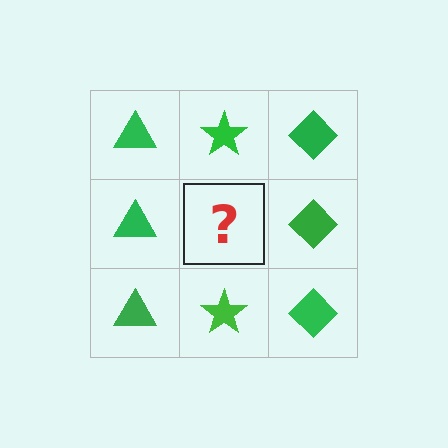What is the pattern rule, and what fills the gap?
The rule is that each column has a consistent shape. The gap should be filled with a green star.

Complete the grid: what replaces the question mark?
The question mark should be replaced with a green star.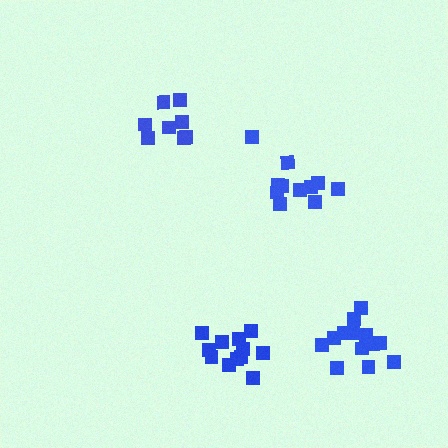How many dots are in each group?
Group 1: 12 dots, Group 2: 8 dots, Group 3: 13 dots, Group 4: 11 dots (44 total).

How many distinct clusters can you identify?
There are 4 distinct clusters.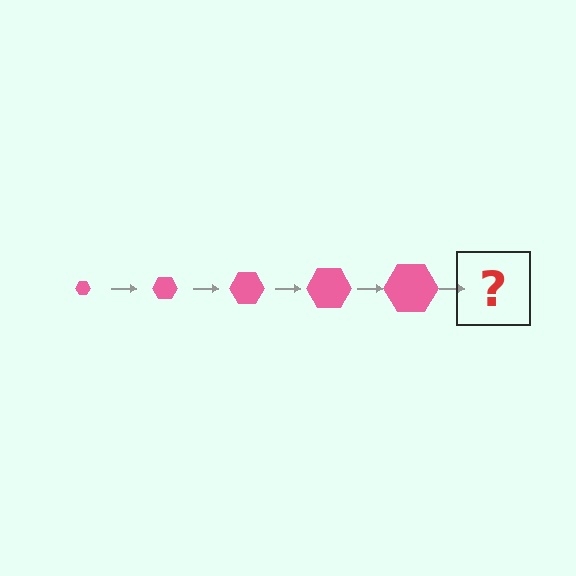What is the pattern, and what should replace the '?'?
The pattern is that the hexagon gets progressively larger each step. The '?' should be a pink hexagon, larger than the previous one.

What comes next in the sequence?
The next element should be a pink hexagon, larger than the previous one.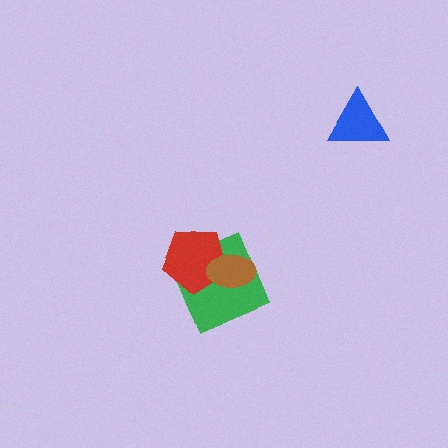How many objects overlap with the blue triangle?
0 objects overlap with the blue triangle.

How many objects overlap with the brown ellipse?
2 objects overlap with the brown ellipse.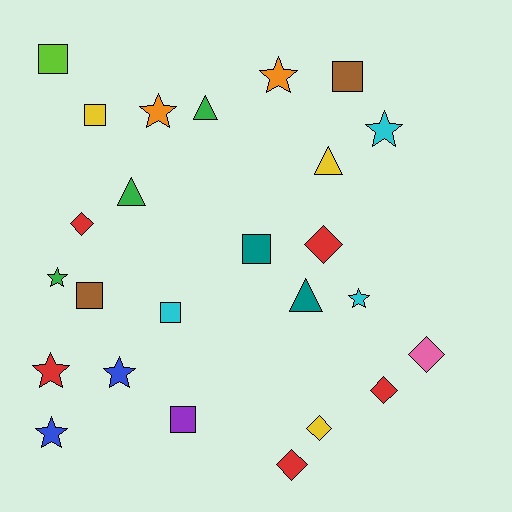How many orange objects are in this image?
There are 2 orange objects.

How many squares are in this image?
There are 7 squares.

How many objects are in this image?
There are 25 objects.